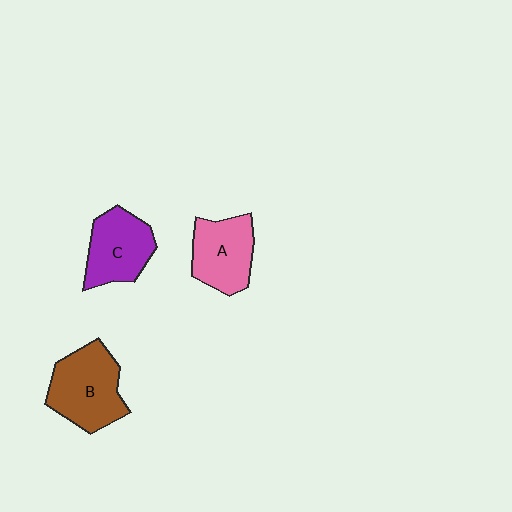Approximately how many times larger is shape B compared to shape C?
Approximately 1.2 times.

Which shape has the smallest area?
Shape A (pink).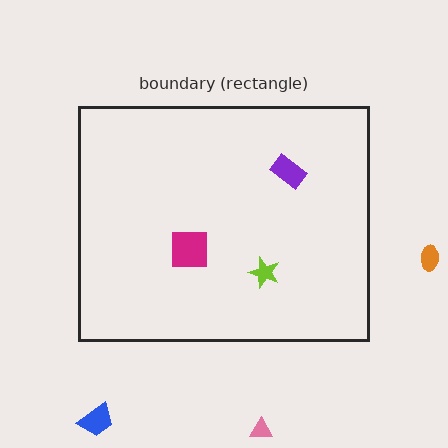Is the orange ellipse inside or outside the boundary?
Outside.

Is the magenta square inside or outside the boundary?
Inside.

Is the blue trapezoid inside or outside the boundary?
Outside.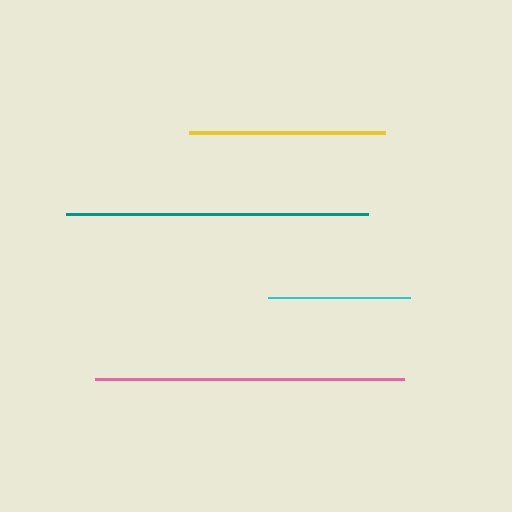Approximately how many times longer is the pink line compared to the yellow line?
The pink line is approximately 1.6 times the length of the yellow line.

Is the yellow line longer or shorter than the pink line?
The pink line is longer than the yellow line.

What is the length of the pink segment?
The pink segment is approximately 309 pixels long.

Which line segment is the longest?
The pink line is the longest at approximately 309 pixels.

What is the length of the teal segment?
The teal segment is approximately 302 pixels long.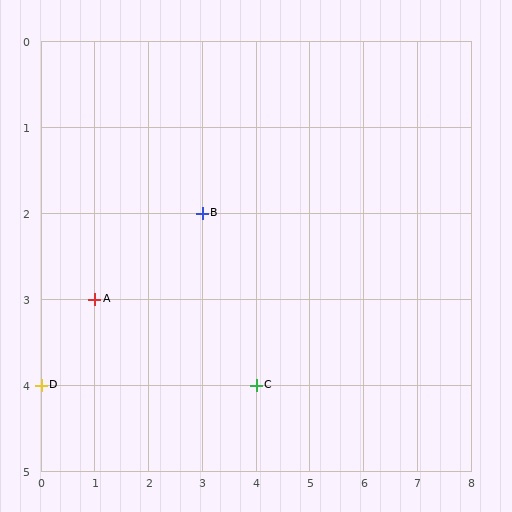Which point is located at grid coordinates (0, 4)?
Point D is at (0, 4).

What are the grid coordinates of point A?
Point A is at grid coordinates (1, 3).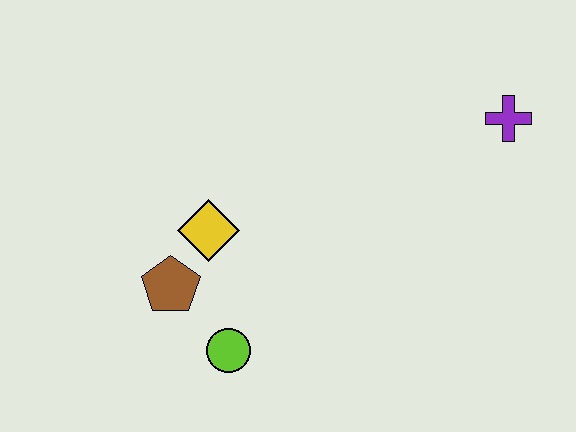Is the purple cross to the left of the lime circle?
No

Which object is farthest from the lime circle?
The purple cross is farthest from the lime circle.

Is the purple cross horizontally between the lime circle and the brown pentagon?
No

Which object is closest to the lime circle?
The brown pentagon is closest to the lime circle.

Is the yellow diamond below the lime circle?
No